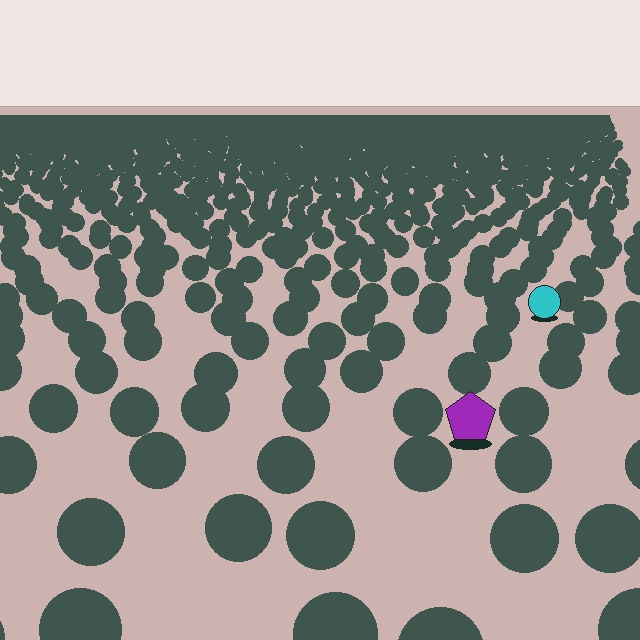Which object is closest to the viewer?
The purple pentagon is closest. The texture marks near it are larger and more spread out.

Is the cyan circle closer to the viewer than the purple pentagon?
No. The purple pentagon is closer — you can tell from the texture gradient: the ground texture is coarser near it.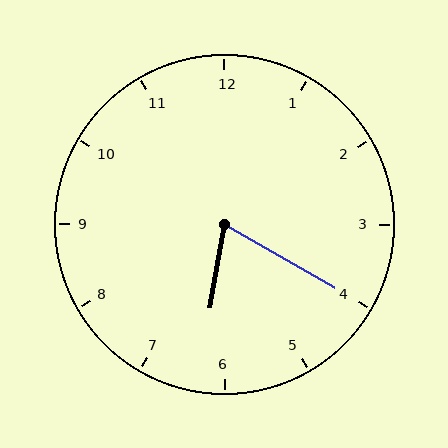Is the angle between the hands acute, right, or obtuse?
It is acute.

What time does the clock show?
6:20.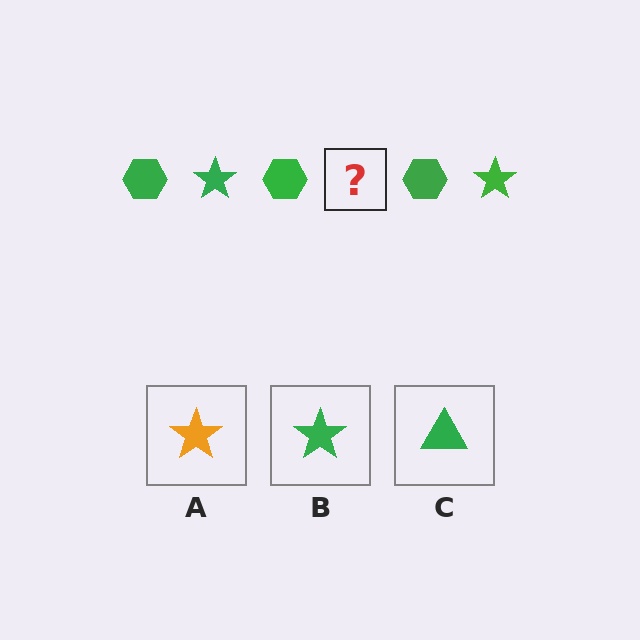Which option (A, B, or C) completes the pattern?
B.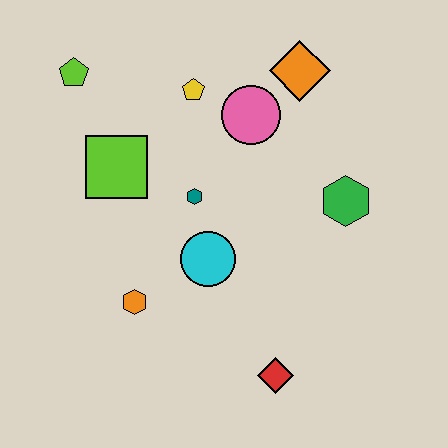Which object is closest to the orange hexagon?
The cyan circle is closest to the orange hexagon.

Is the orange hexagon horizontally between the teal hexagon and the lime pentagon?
Yes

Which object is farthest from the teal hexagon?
The red diamond is farthest from the teal hexagon.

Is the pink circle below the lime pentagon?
Yes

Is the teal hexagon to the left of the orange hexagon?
No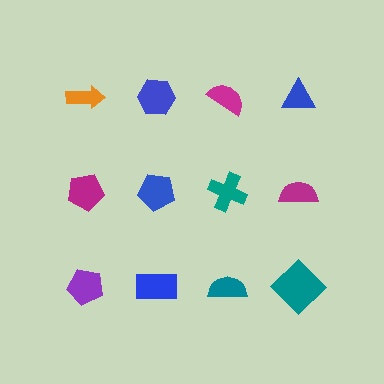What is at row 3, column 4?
A teal diamond.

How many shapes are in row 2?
4 shapes.